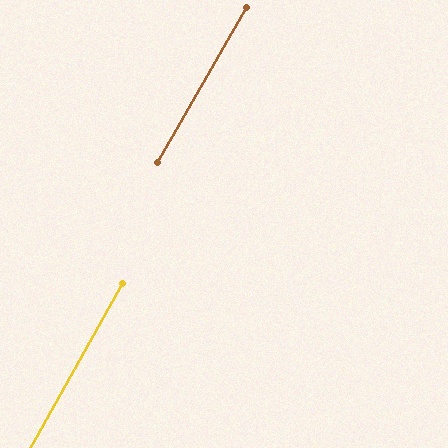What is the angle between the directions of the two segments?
Approximately 0 degrees.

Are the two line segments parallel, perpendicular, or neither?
Parallel — their directions differ by only 0.5°.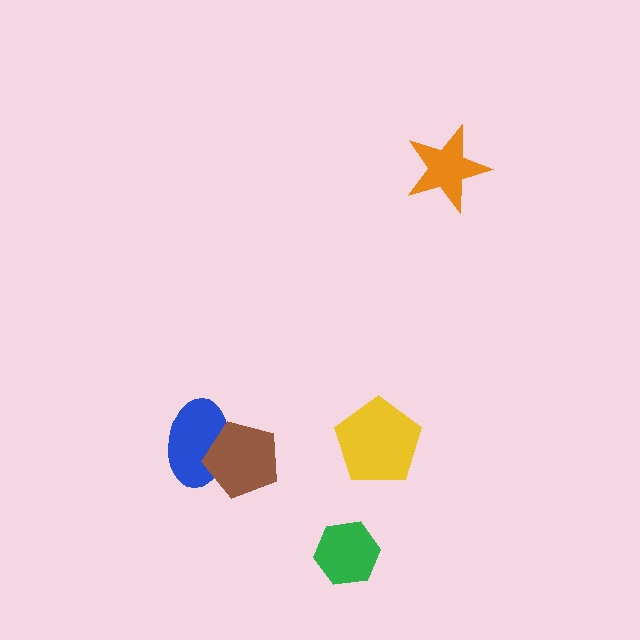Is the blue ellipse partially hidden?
Yes, it is partially covered by another shape.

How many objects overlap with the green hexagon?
0 objects overlap with the green hexagon.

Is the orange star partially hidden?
No, no other shape covers it.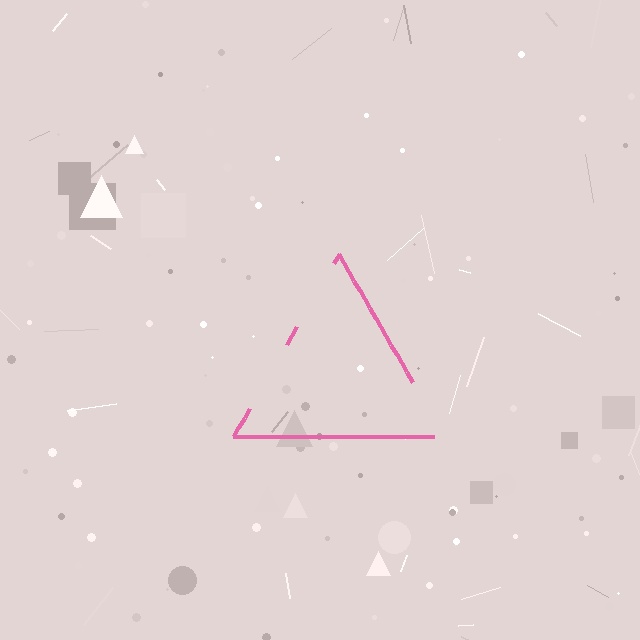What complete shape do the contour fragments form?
The contour fragments form a triangle.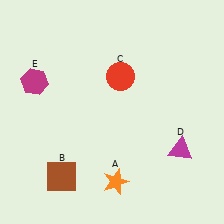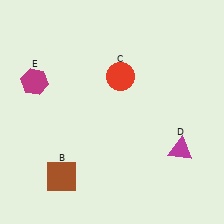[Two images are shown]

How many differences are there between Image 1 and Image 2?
There is 1 difference between the two images.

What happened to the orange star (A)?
The orange star (A) was removed in Image 2. It was in the bottom-right area of Image 1.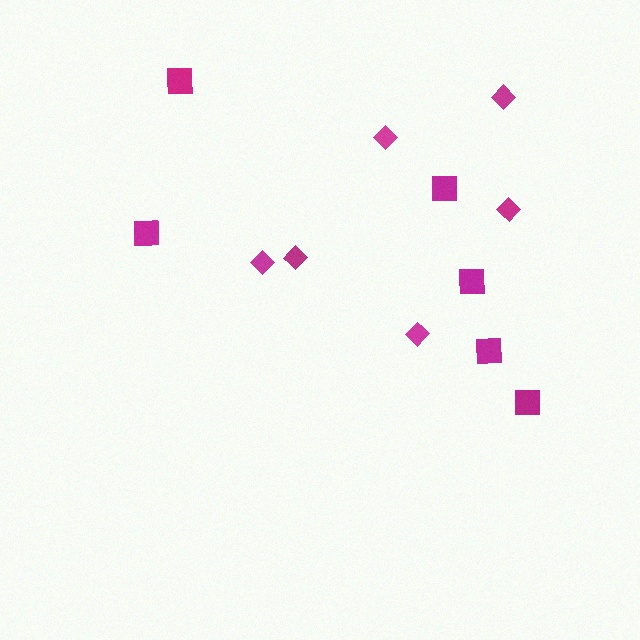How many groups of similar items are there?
There are 2 groups: one group of squares (6) and one group of diamonds (6).